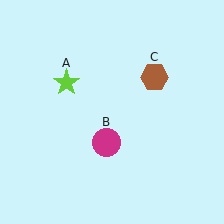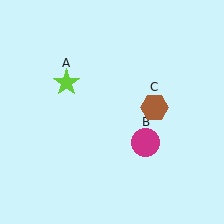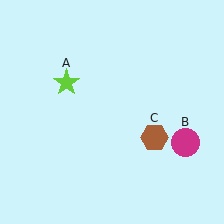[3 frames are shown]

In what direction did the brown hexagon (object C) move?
The brown hexagon (object C) moved down.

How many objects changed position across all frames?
2 objects changed position: magenta circle (object B), brown hexagon (object C).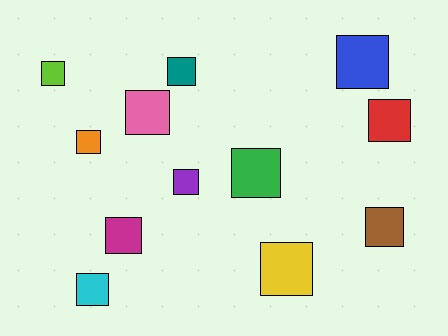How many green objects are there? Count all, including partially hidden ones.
There is 1 green object.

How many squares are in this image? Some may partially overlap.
There are 12 squares.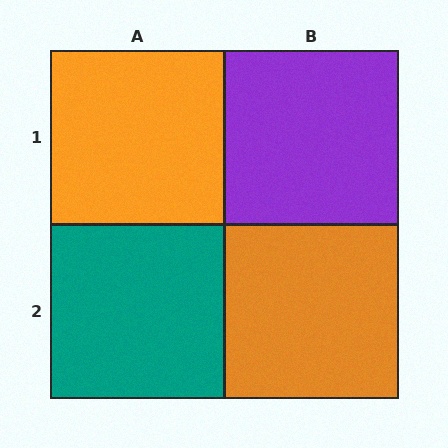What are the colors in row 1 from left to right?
Orange, purple.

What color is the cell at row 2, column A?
Teal.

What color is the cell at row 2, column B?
Orange.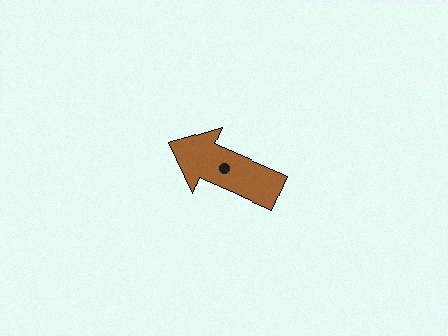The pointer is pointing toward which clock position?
Roughly 10 o'clock.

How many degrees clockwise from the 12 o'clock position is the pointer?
Approximately 294 degrees.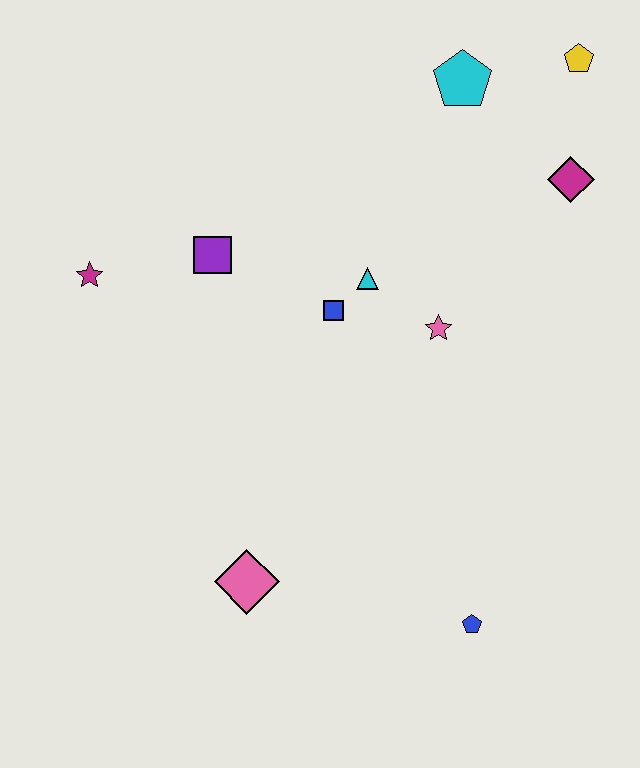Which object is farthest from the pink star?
The magenta star is farthest from the pink star.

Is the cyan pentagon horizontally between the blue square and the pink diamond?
No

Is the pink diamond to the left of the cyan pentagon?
Yes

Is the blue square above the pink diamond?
Yes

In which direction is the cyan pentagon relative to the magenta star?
The cyan pentagon is to the right of the magenta star.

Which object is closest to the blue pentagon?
The pink diamond is closest to the blue pentagon.